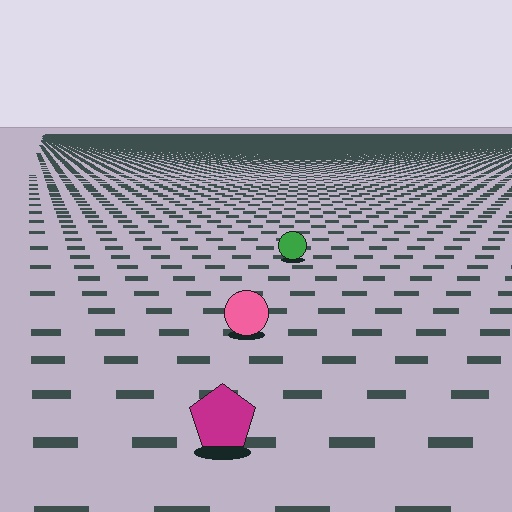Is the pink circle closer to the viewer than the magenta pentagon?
No. The magenta pentagon is closer — you can tell from the texture gradient: the ground texture is coarser near it.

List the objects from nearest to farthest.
From nearest to farthest: the magenta pentagon, the pink circle, the green circle.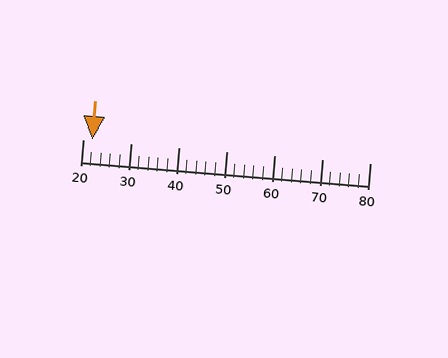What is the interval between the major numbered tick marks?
The major tick marks are spaced 10 units apart.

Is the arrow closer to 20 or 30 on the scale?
The arrow is closer to 20.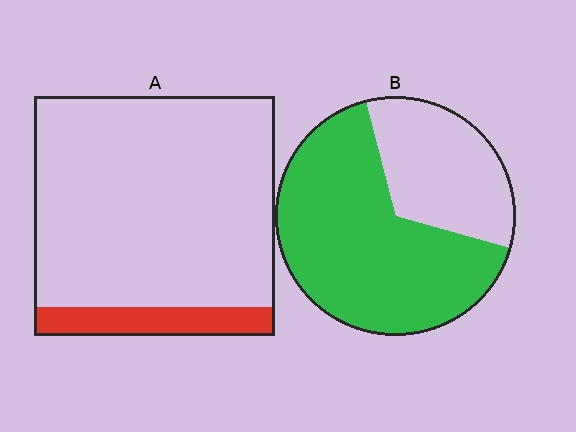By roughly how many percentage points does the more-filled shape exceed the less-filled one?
By roughly 55 percentage points (B over A).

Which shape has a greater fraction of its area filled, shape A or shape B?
Shape B.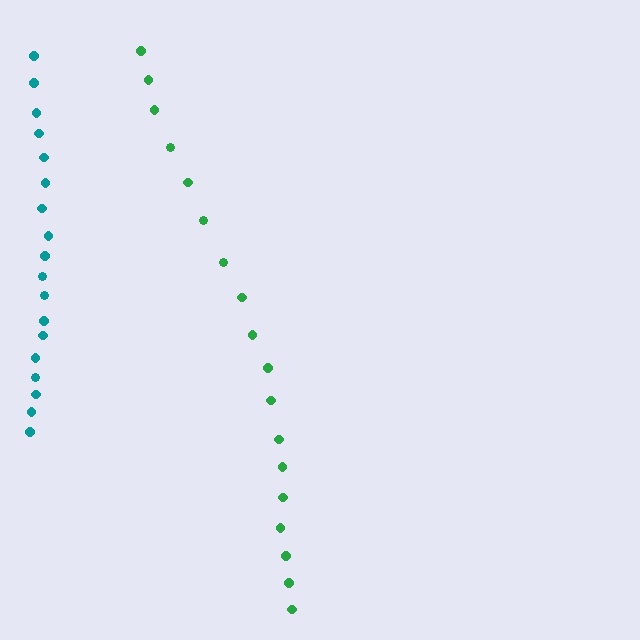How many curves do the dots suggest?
There are 2 distinct paths.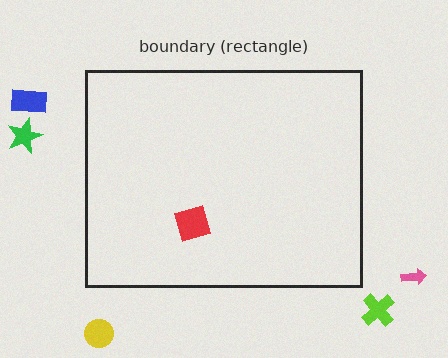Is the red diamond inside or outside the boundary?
Inside.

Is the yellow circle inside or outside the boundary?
Outside.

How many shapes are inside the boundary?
1 inside, 5 outside.